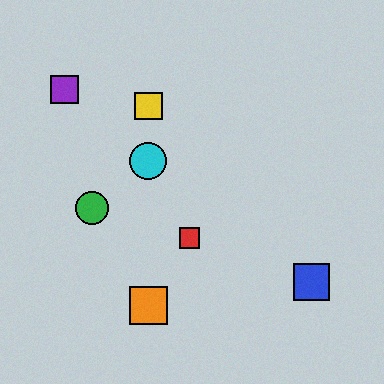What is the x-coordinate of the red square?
The red square is at x≈189.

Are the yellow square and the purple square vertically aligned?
No, the yellow square is at x≈148 and the purple square is at x≈65.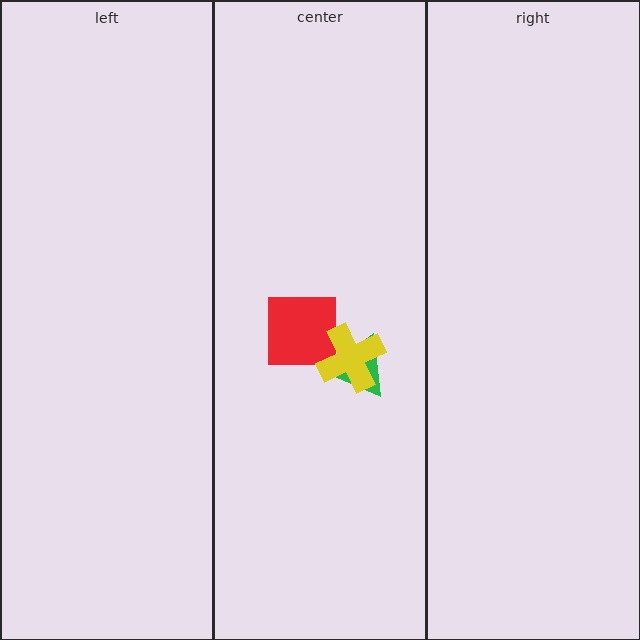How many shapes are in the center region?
3.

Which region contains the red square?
The center region.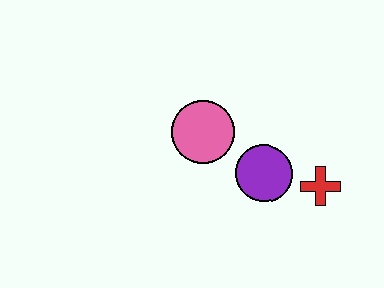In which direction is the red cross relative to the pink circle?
The red cross is to the right of the pink circle.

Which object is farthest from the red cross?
The pink circle is farthest from the red cross.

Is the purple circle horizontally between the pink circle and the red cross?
Yes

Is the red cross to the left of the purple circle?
No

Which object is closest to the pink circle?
The purple circle is closest to the pink circle.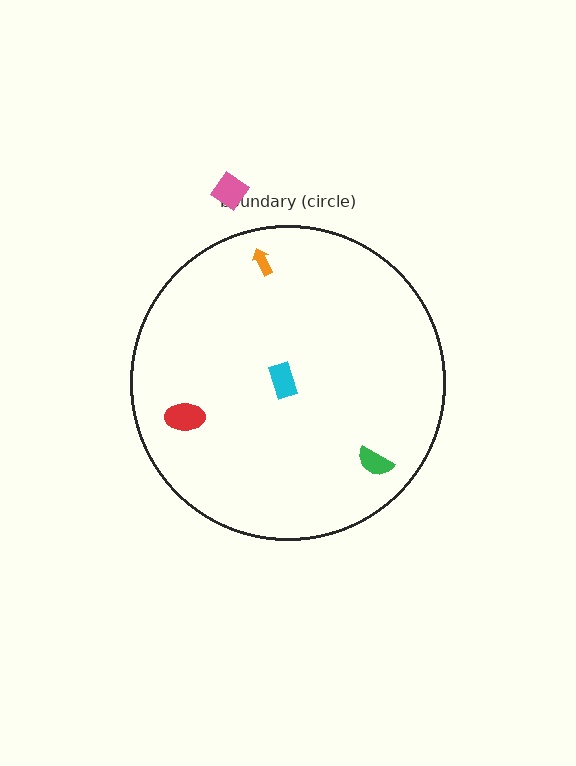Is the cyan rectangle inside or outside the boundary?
Inside.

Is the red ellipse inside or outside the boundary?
Inside.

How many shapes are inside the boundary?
4 inside, 1 outside.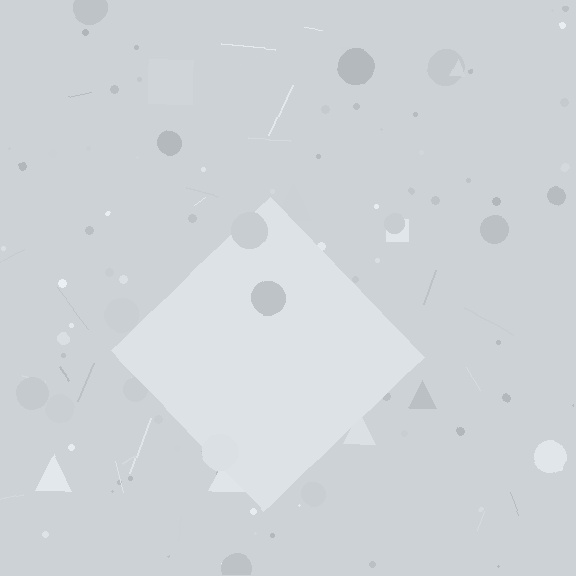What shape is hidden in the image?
A diamond is hidden in the image.